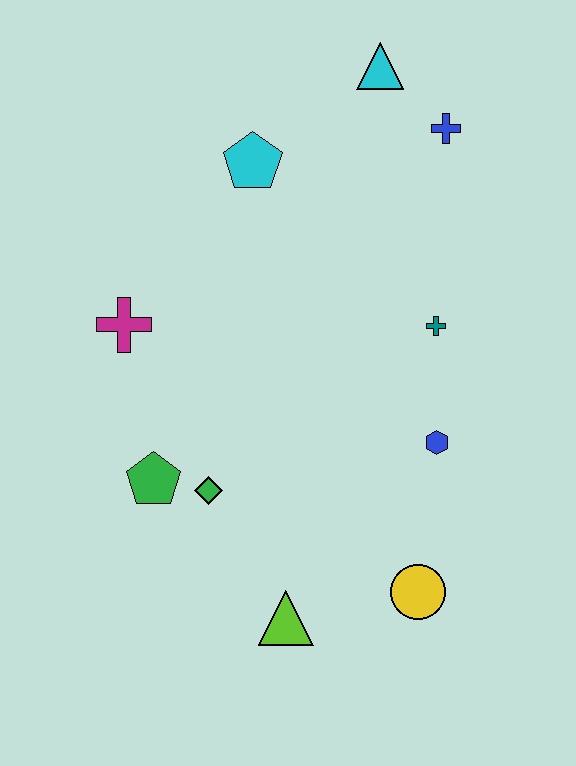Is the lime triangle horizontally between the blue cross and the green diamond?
Yes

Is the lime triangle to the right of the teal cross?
No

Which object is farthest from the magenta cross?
The yellow circle is farthest from the magenta cross.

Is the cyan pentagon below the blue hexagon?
No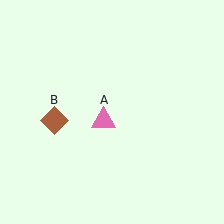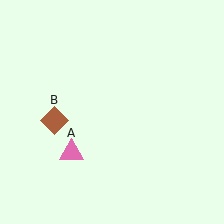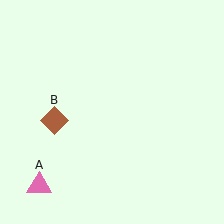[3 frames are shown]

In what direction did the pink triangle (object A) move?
The pink triangle (object A) moved down and to the left.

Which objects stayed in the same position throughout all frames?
Brown diamond (object B) remained stationary.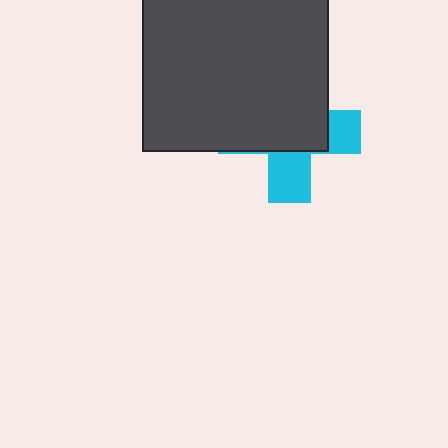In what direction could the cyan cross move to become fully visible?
The cyan cross could move down. That would shift it out from behind the dark gray square entirely.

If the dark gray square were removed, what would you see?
You would see the complete cyan cross.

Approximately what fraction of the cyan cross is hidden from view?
Roughly 64% of the cyan cross is hidden behind the dark gray square.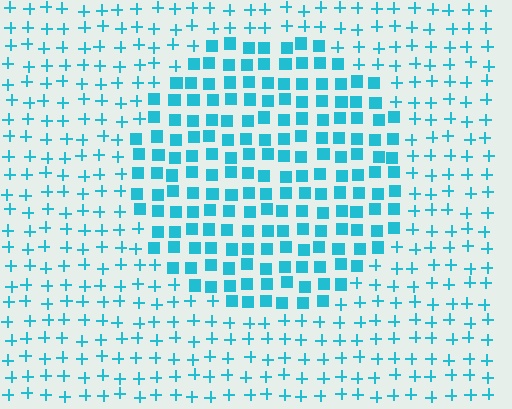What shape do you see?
I see a circle.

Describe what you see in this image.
The image is filled with small cyan elements arranged in a uniform grid. A circle-shaped region contains squares, while the surrounding area contains plus signs. The boundary is defined purely by the change in element shape.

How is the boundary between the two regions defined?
The boundary is defined by a change in element shape: squares inside vs. plus signs outside. All elements share the same color and spacing.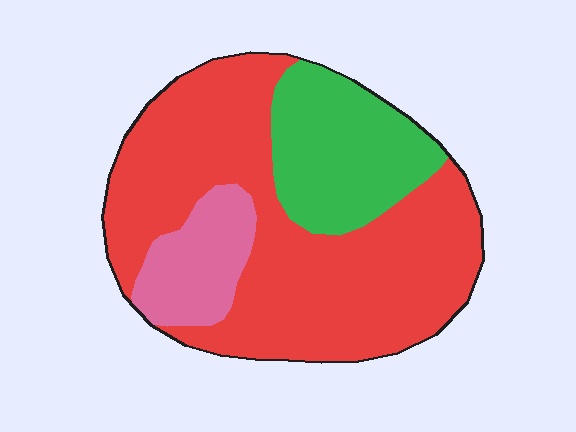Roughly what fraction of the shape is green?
Green takes up less than a quarter of the shape.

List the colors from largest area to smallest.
From largest to smallest: red, green, pink.